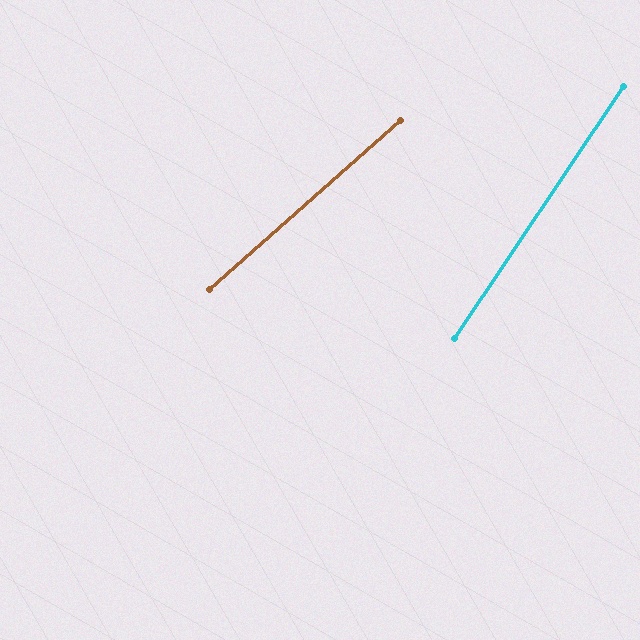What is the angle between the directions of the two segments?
Approximately 15 degrees.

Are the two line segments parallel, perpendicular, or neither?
Neither parallel nor perpendicular — they differ by about 15°.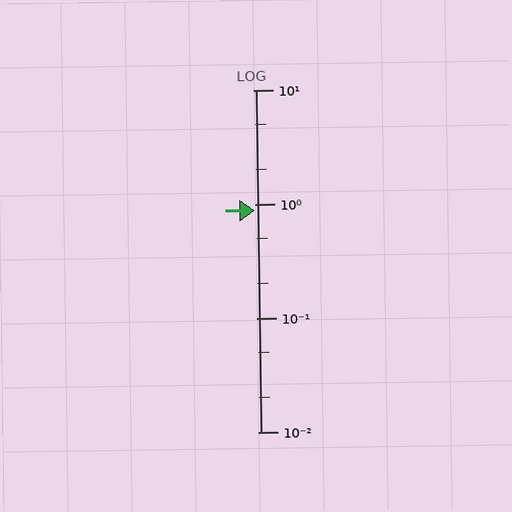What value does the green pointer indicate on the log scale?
The pointer indicates approximately 0.87.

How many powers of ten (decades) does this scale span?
The scale spans 3 decades, from 0.01 to 10.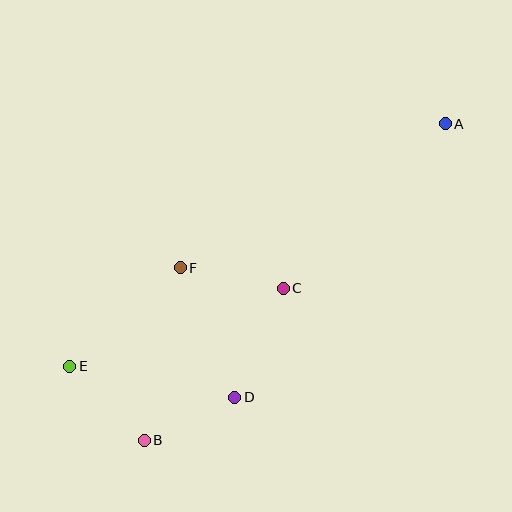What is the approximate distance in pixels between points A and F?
The distance between A and F is approximately 302 pixels.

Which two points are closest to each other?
Points B and D are closest to each other.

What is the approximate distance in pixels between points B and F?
The distance between B and F is approximately 176 pixels.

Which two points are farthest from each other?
Points A and E are farthest from each other.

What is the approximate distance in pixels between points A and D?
The distance between A and D is approximately 345 pixels.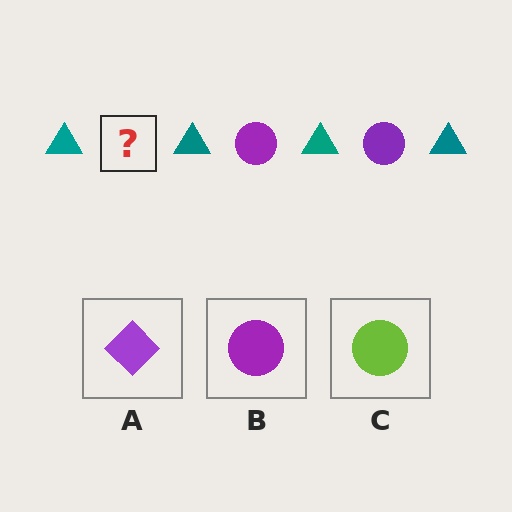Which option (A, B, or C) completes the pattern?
B.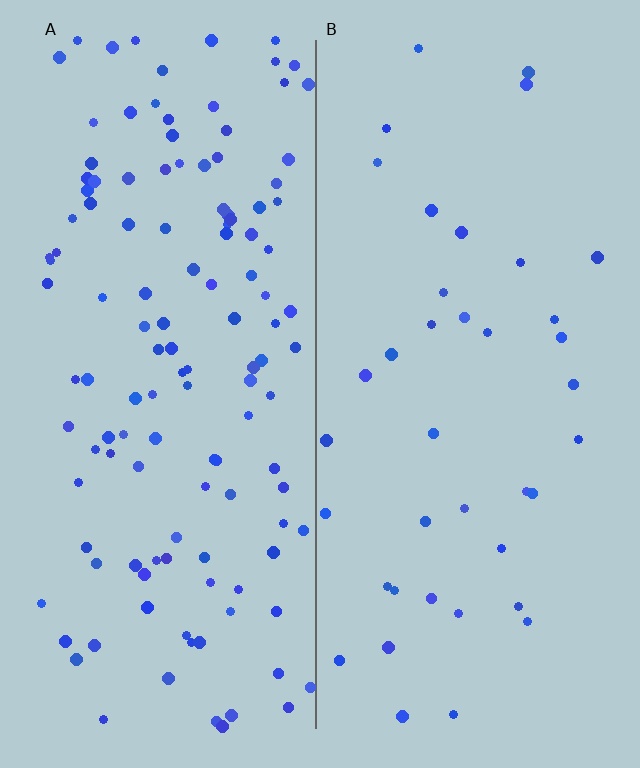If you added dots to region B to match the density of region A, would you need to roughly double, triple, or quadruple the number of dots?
Approximately triple.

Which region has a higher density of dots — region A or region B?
A (the left).